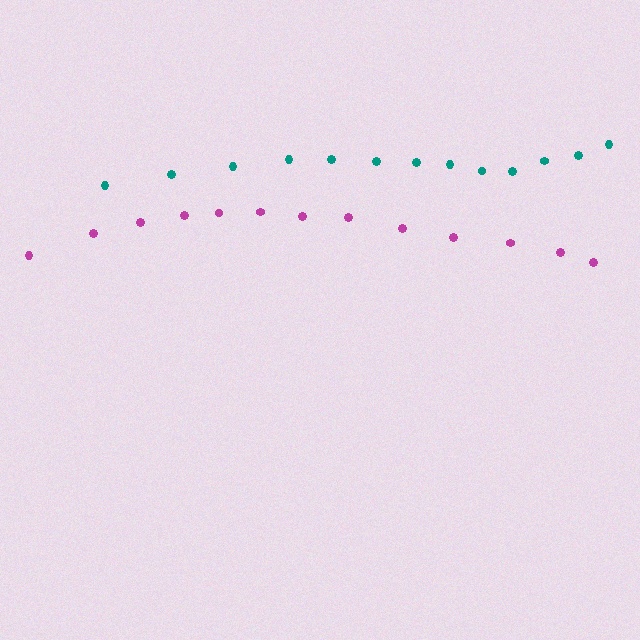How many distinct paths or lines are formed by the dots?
There are 2 distinct paths.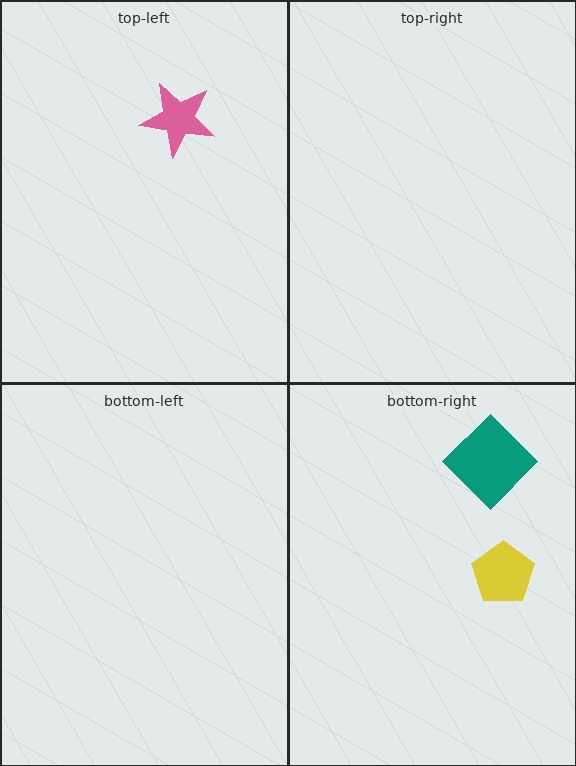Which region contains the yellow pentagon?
The bottom-right region.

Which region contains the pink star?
The top-left region.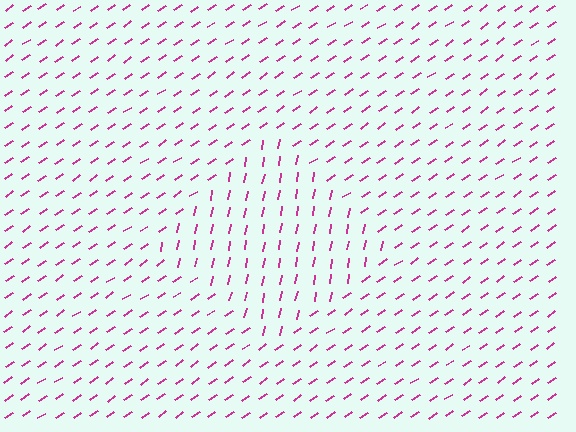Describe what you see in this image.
The image is filled with small magenta line segments. A diamond region in the image has lines oriented differently from the surrounding lines, creating a visible texture boundary.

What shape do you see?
I see a diamond.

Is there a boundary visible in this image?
Yes, there is a texture boundary formed by a change in line orientation.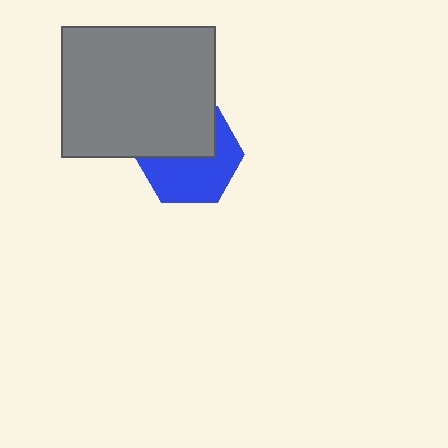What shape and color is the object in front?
The object in front is a gray rectangle.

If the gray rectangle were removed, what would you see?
You would see the complete blue hexagon.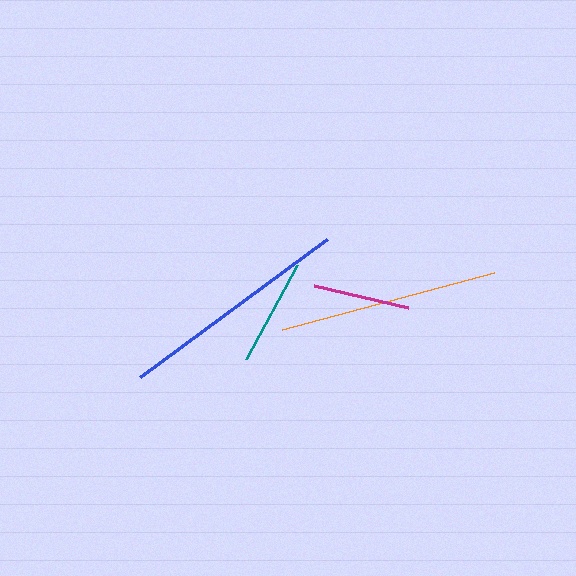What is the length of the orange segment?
The orange segment is approximately 219 pixels long.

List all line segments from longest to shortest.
From longest to shortest: blue, orange, teal, magenta.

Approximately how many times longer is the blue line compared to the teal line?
The blue line is approximately 2.2 times the length of the teal line.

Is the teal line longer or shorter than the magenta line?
The teal line is longer than the magenta line.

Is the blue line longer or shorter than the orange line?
The blue line is longer than the orange line.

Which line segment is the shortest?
The magenta line is the shortest at approximately 97 pixels.